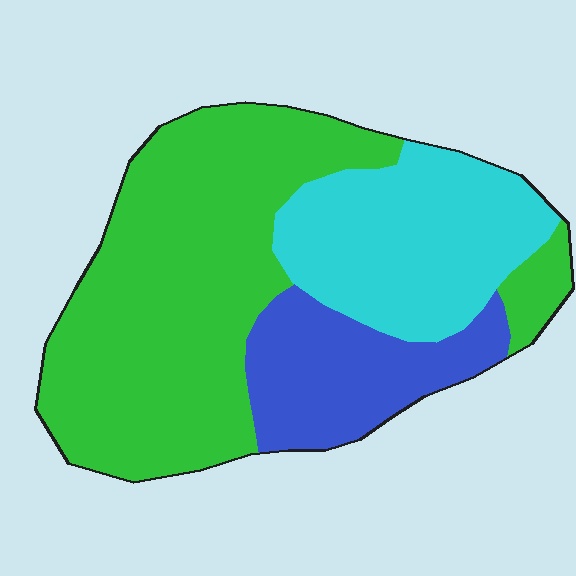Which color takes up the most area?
Green, at roughly 55%.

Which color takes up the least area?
Blue, at roughly 20%.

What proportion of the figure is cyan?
Cyan takes up about one quarter (1/4) of the figure.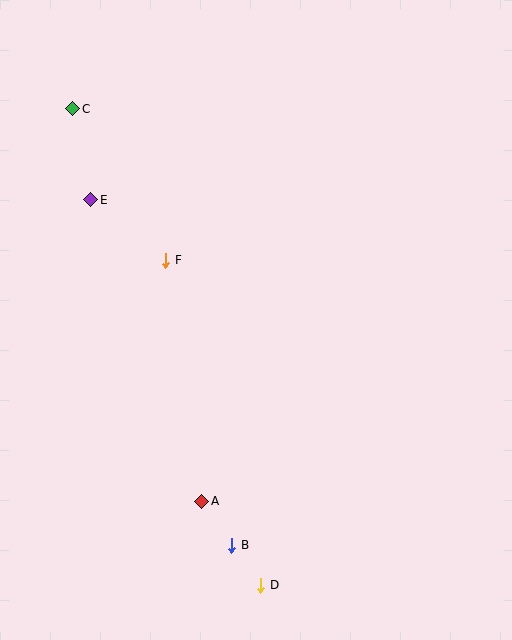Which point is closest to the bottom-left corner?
Point A is closest to the bottom-left corner.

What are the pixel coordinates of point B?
Point B is at (232, 545).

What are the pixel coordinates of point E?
Point E is at (91, 200).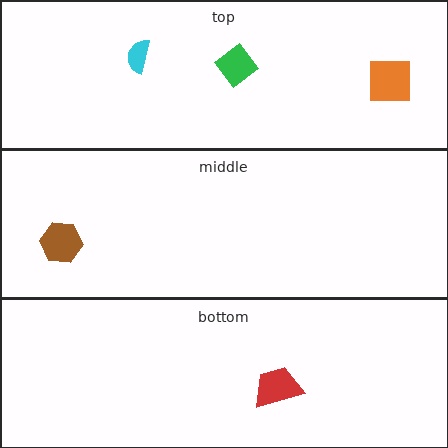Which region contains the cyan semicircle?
The top region.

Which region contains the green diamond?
The top region.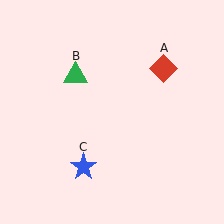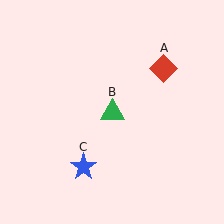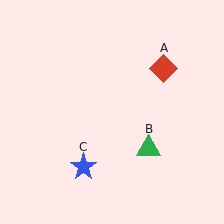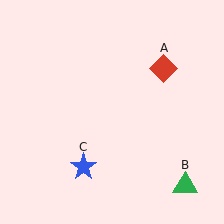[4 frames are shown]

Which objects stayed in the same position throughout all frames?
Red diamond (object A) and blue star (object C) remained stationary.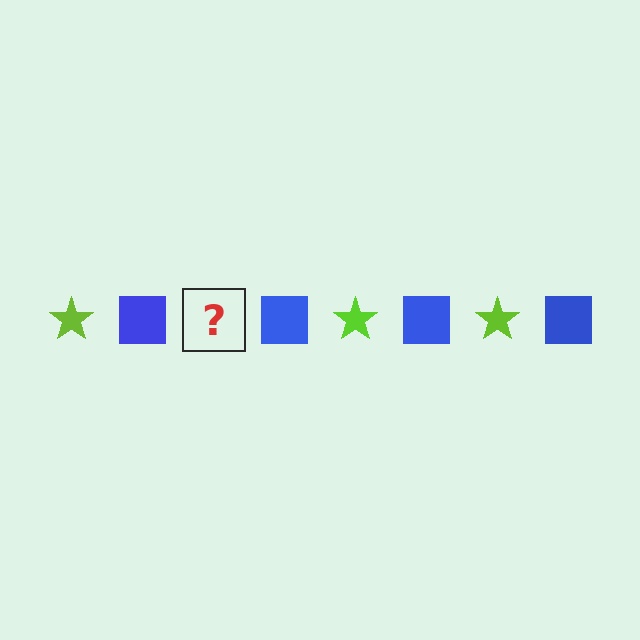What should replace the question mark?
The question mark should be replaced with a lime star.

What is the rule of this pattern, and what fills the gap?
The rule is that the pattern alternates between lime star and blue square. The gap should be filled with a lime star.